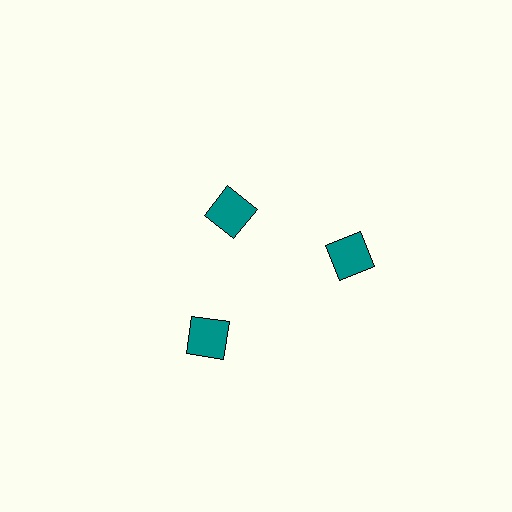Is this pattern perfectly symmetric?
No. The 3 teal squares are arranged in a ring, but one element near the 11 o'clock position is pulled inward toward the center, breaking the 3-fold rotational symmetry.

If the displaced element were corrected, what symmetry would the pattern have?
It would have 3-fold rotational symmetry — the pattern would map onto itself every 120 degrees.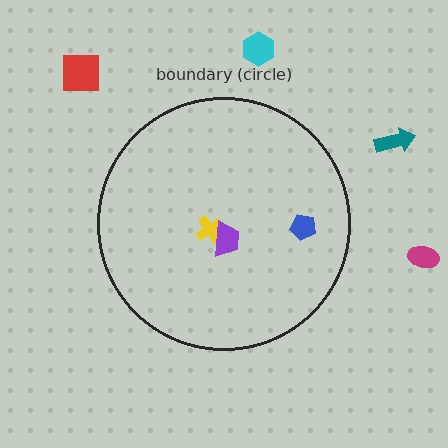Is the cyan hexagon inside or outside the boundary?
Outside.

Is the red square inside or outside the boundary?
Outside.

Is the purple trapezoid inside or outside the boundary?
Inside.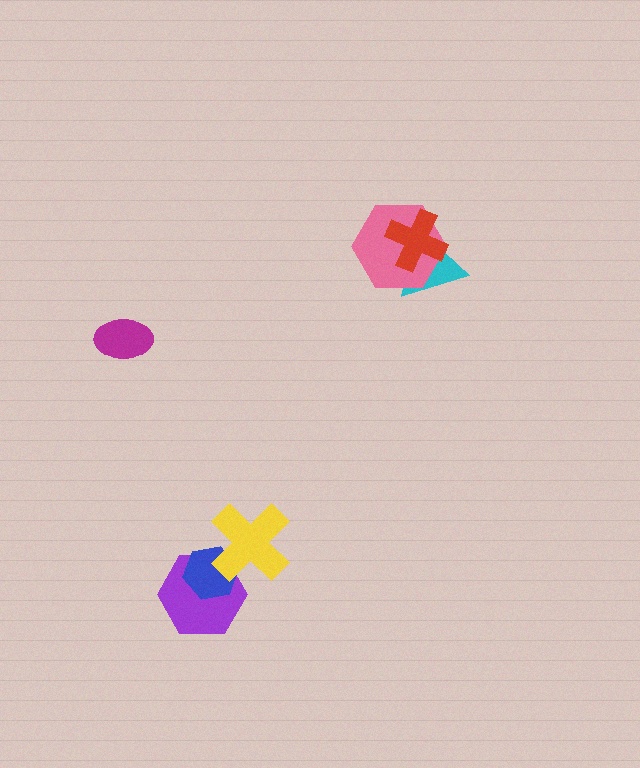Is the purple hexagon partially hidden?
Yes, it is partially covered by another shape.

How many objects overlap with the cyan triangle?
2 objects overlap with the cyan triangle.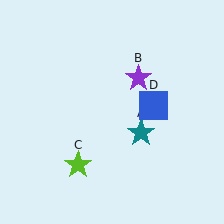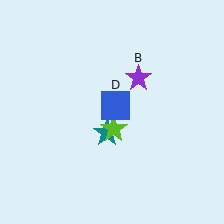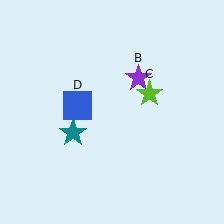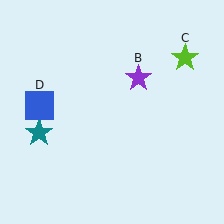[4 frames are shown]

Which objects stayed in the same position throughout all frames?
Purple star (object B) remained stationary.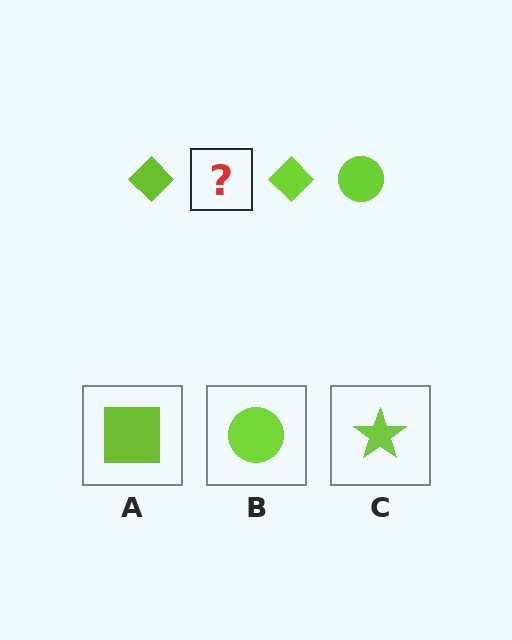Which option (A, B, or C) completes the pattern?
B.